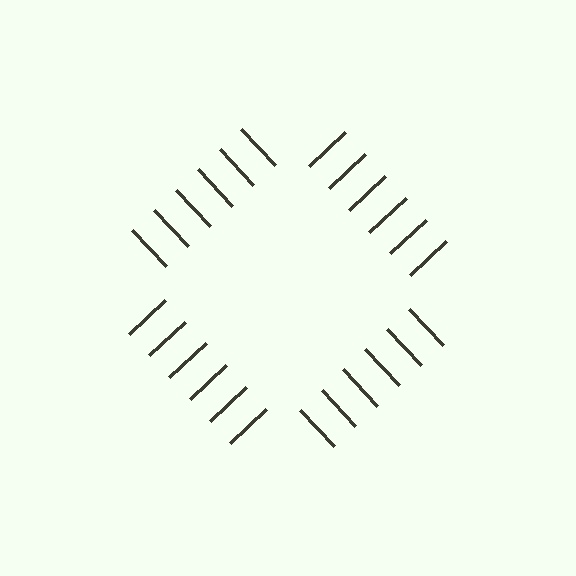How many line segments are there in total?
24 — 6 along each of the 4 edges.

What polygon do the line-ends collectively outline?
An illusory square — the line segments terminate on its edges but no continuous stroke is drawn.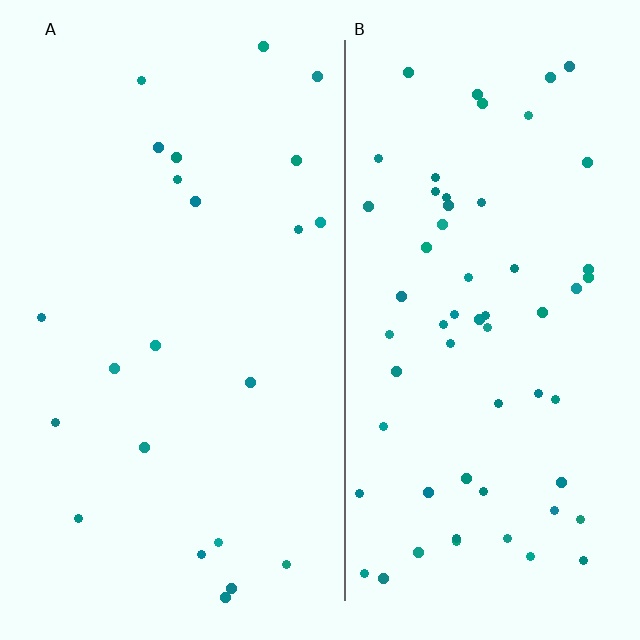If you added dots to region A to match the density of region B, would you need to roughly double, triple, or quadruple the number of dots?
Approximately triple.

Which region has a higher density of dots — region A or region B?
B (the right).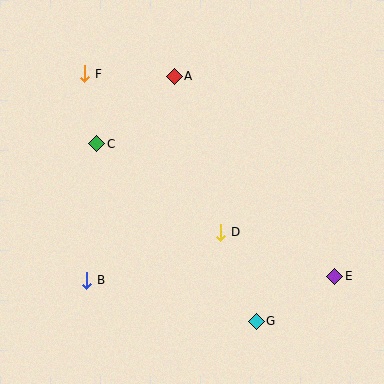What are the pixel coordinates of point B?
Point B is at (87, 280).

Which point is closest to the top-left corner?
Point F is closest to the top-left corner.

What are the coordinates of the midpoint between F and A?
The midpoint between F and A is at (129, 75).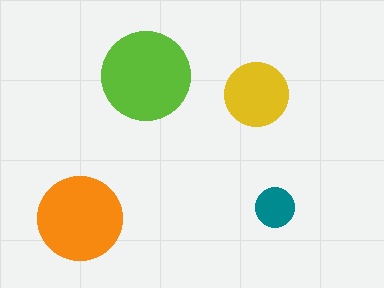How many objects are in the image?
There are 4 objects in the image.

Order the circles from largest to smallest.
the lime one, the orange one, the yellow one, the teal one.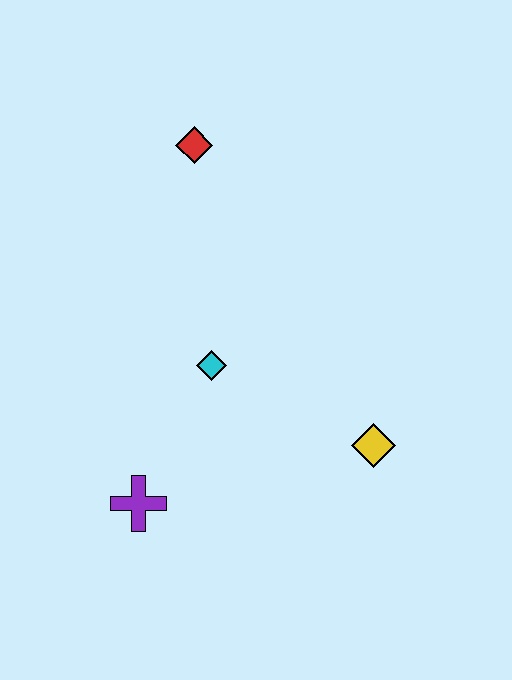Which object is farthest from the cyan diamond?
The red diamond is farthest from the cyan diamond.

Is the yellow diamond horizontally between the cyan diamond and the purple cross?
No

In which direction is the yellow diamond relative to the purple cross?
The yellow diamond is to the right of the purple cross.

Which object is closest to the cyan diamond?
The purple cross is closest to the cyan diamond.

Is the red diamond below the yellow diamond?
No